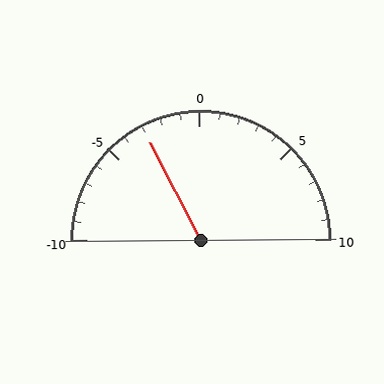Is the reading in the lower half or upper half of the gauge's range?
The reading is in the lower half of the range (-10 to 10).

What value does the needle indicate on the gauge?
The needle indicates approximately -3.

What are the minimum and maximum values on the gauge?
The gauge ranges from -10 to 10.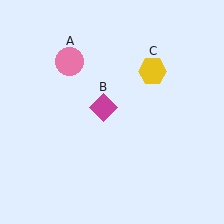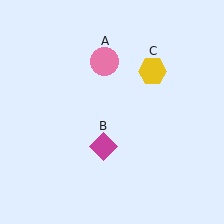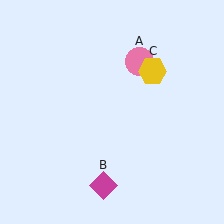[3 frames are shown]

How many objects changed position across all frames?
2 objects changed position: pink circle (object A), magenta diamond (object B).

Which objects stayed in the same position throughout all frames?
Yellow hexagon (object C) remained stationary.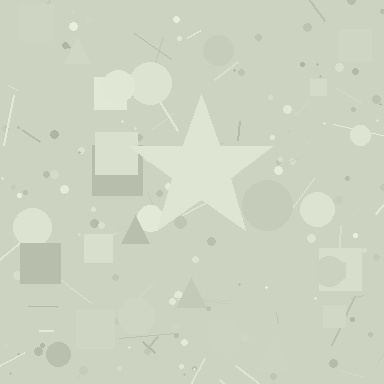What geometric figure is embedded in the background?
A star is embedded in the background.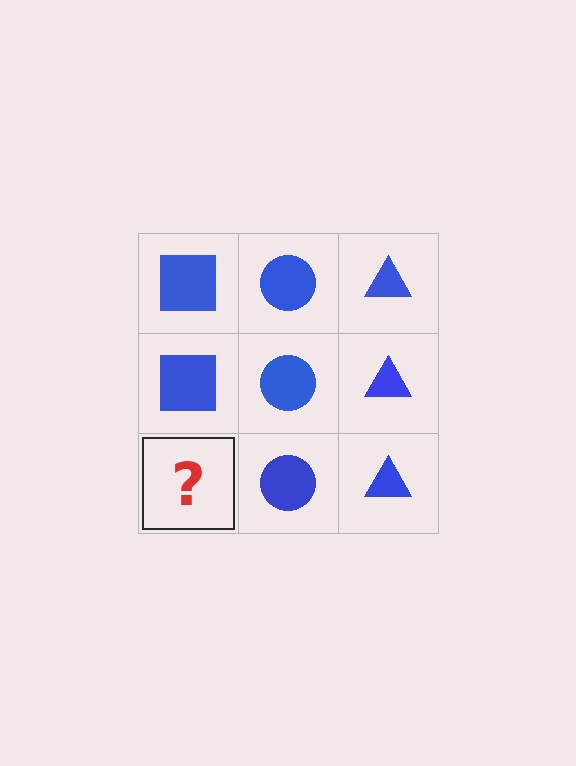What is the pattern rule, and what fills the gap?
The rule is that each column has a consistent shape. The gap should be filled with a blue square.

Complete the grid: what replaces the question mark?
The question mark should be replaced with a blue square.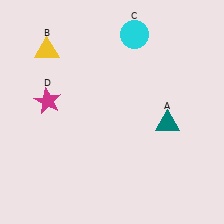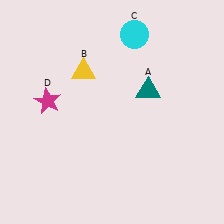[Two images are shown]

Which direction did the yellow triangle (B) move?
The yellow triangle (B) moved right.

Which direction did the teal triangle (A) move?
The teal triangle (A) moved up.